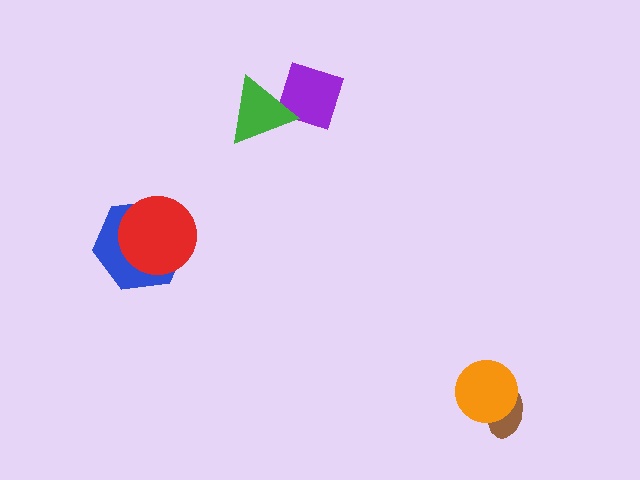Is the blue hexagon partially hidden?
Yes, it is partially covered by another shape.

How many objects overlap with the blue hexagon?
1 object overlaps with the blue hexagon.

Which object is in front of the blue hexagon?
The red circle is in front of the blue hexagon.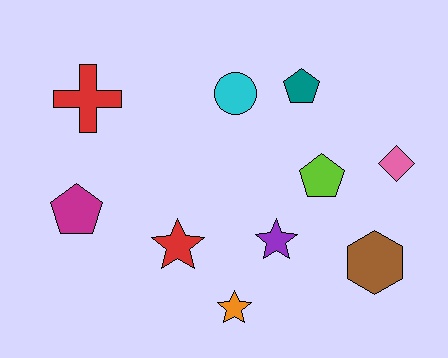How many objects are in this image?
There are 10 objects.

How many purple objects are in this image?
There is 1 purple object.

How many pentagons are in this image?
There are 3 pentagons.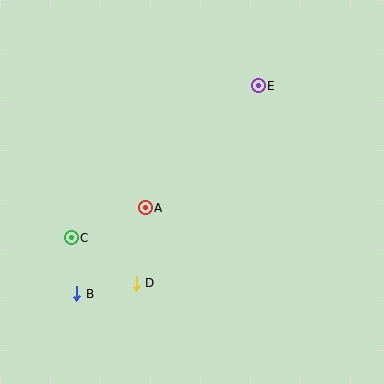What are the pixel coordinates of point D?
Point D is at (136, 283).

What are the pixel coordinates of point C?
Point C is at (71, 238).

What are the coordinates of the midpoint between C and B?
The midpoint between C and B is at (74, 266).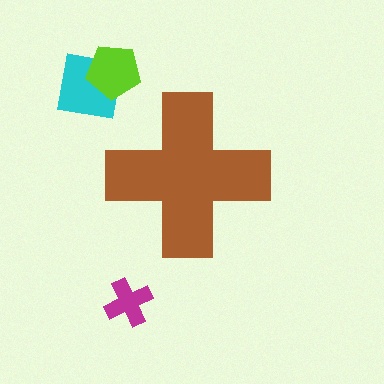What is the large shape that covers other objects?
A brown cross.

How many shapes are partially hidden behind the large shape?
0 shapes are partially hidden.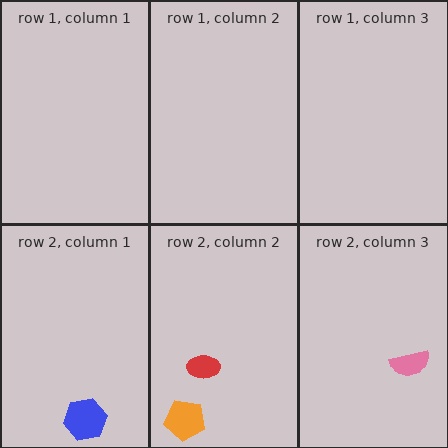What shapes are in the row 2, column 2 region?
The red ellipse, the orange pentagon.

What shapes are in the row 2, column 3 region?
The pink semicircle.